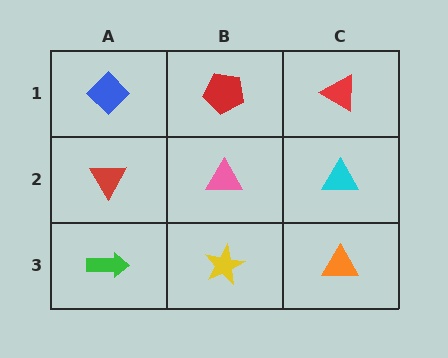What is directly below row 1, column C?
A cyan triangle.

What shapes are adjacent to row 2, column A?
A blue diamond (row 1, column A), a green arrow (row 3, column A), a pink triangle (row 2, column B).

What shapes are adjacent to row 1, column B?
A pink triangle (row 2, column B), a blue diamond (row 1, column A), a red triangle (row 1, column C).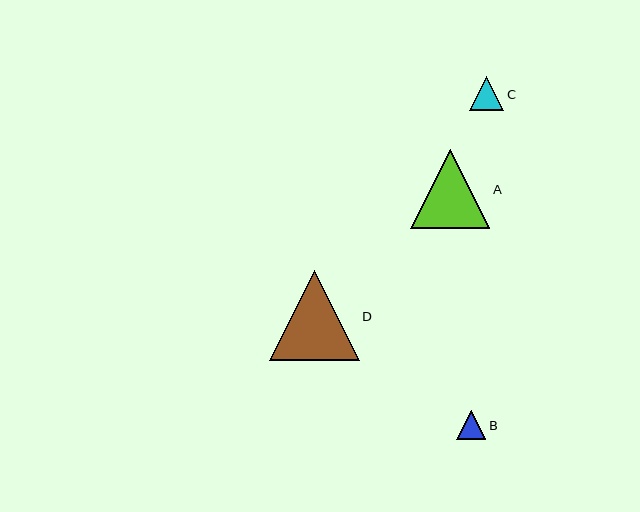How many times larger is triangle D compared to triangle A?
Triangle D is approximately 1.1 times the size of triangle A.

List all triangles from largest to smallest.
From largest to smallest: D, A, C, B.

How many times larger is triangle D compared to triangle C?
Triangle D is approximately 2.6 times the size of triangle C.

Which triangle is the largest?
Triangle D is the largest with a size of approximately 90 pixels.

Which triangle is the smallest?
Triangle B is the smallest with a size of approximately 29 pixels.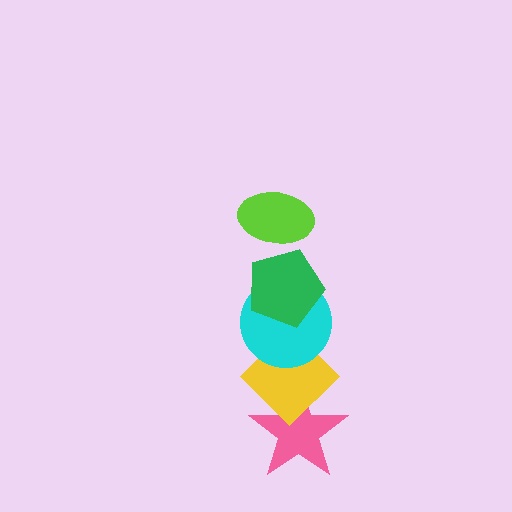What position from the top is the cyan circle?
The cyan circle is 3rd from the top.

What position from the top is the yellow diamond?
The yellow diamond is 4th from the top.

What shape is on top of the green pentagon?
The lime ellipse is on top of the green pentagon.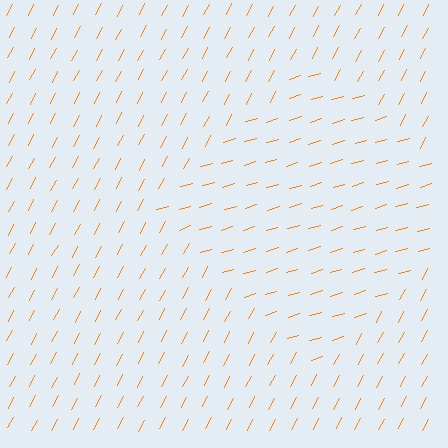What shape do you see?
I see a diamond.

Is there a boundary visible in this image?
Yes, there is a texture boundary formed by a change in line orientation.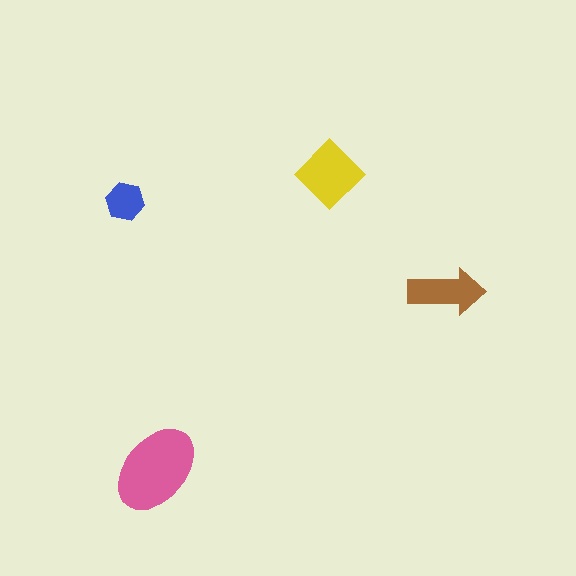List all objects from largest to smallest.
The pink ellipse, the yellow diamond, the brown arrow, the blue hexagon.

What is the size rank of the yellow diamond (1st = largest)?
2nd.